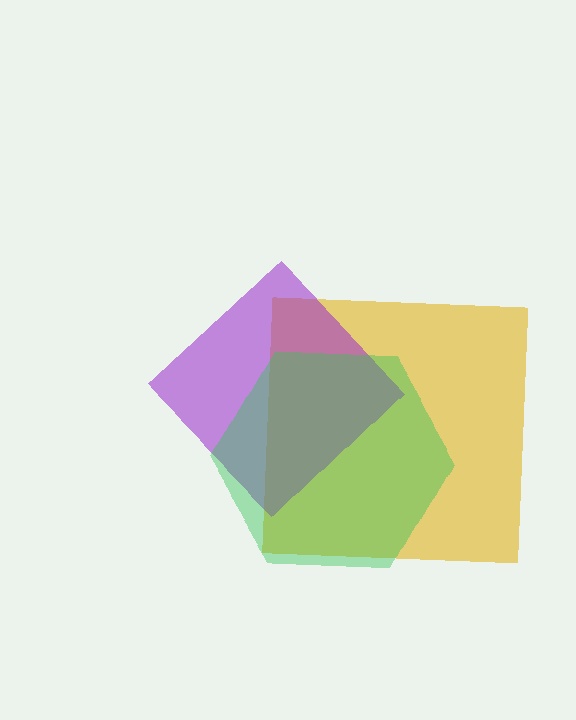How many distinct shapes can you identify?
There are 3 distinct shapes: a yellow square, a purple diamond, a green hexagon.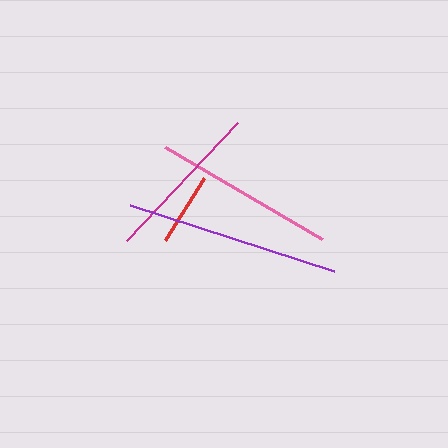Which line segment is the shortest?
The red line is the shortest at approximately 73 pixels.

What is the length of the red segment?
The red segment is approximately 73 pixels long.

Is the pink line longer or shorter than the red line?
The pink line is longer than the red line.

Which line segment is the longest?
The purple line is the longest at approximately 215 pixels.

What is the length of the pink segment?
The pink segment is approximately 182 pixels long.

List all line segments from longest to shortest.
From longest to shortest: purple, pink, magenta, red.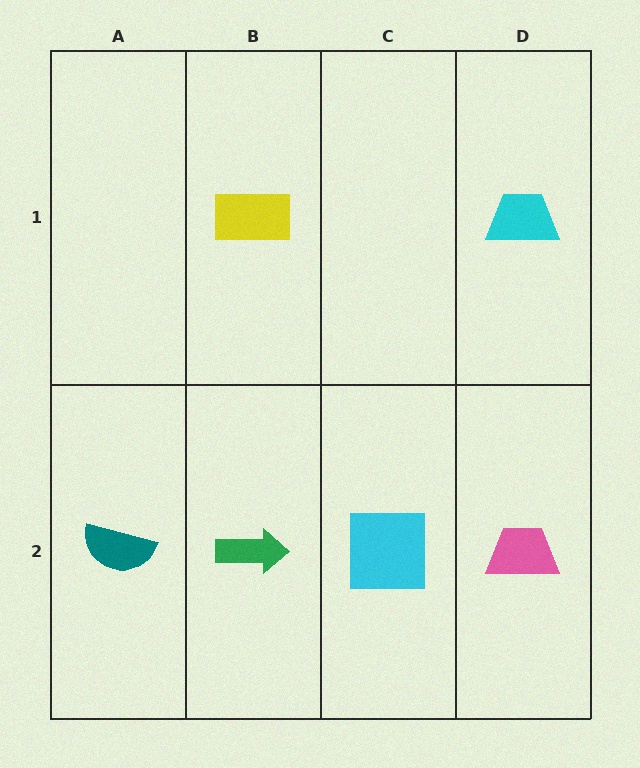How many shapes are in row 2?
4 shapes.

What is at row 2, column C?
A cyan square.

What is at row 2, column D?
A pink trapezoid.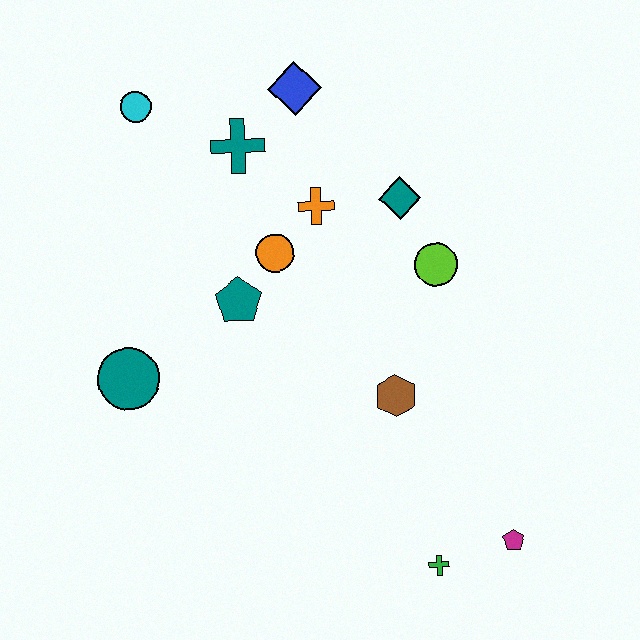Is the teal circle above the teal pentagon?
No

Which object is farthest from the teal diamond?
The green cross is farthest from the teal diamond.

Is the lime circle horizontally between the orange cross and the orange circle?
No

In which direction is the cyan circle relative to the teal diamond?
The cyan circle is to the left of the teal diamond.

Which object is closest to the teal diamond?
The lime circle is closest to the teal diamond.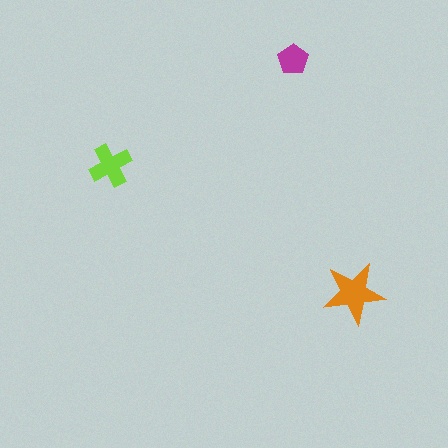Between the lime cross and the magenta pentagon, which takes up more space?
The lime cross.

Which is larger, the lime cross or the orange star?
The orange star.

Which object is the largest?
The orange star.